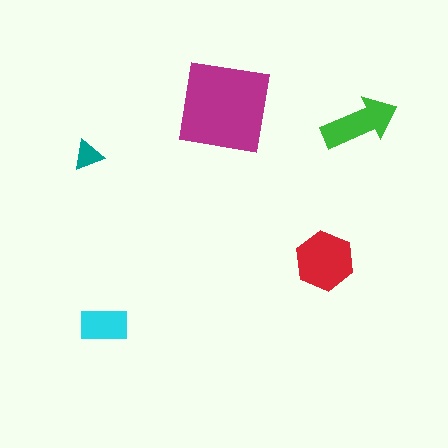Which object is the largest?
The magenta square.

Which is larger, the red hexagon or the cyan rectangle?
The red hexagon.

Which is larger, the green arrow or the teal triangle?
The green arrow.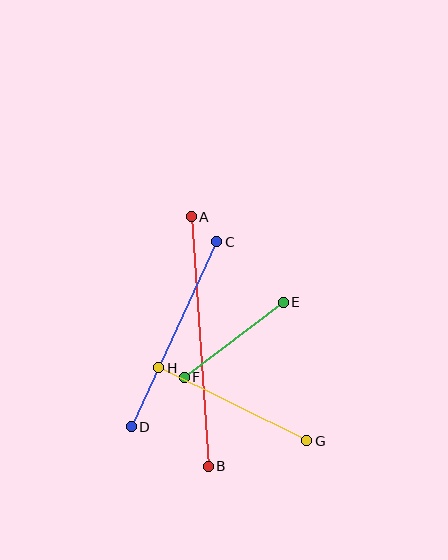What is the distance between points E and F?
The distance is approximately 124 pixels.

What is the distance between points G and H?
The distance is approximately 165 pixels.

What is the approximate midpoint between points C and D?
The midpoint is at approximately (174, 334) pixels.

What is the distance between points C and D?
The distance is approximately 204 pixels.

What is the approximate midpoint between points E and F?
The midpoint is at approximately (234, 340) pixels.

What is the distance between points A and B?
The distance is approximately 250 pixels.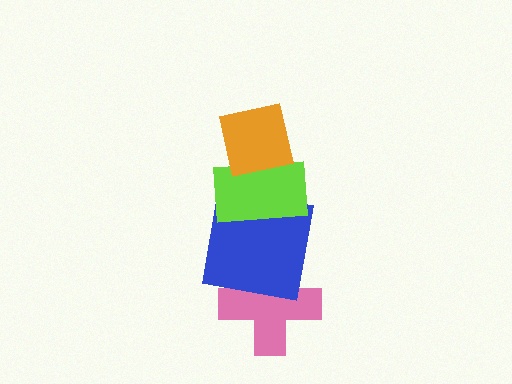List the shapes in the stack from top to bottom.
From top to bottom: the orange square, the lime rectangle, the blue square, the pink cross.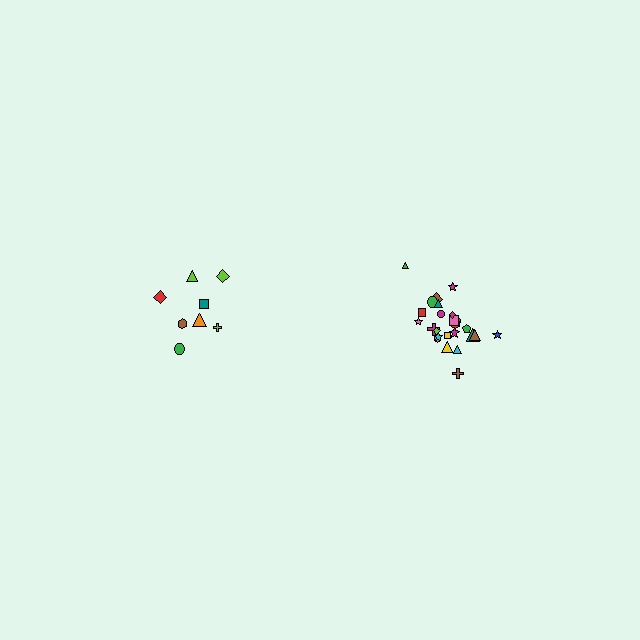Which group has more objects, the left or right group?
The right group.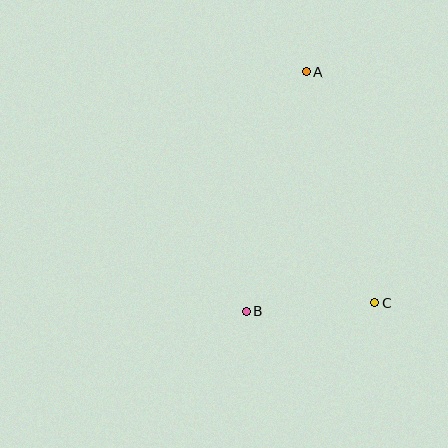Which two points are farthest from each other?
Points A and B are farthest from each other.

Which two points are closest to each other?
Points B and C are closest to each other.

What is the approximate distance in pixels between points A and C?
The distance between A and C is approximately 241 pixels.